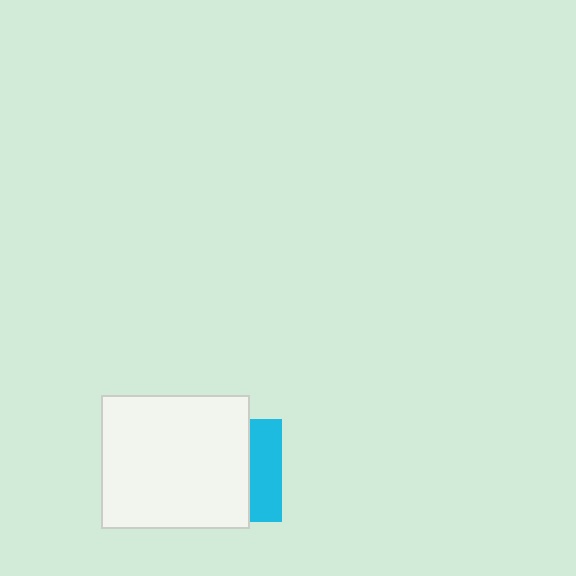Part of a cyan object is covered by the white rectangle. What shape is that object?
It is a square.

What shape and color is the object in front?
The object in front is a white rectangle.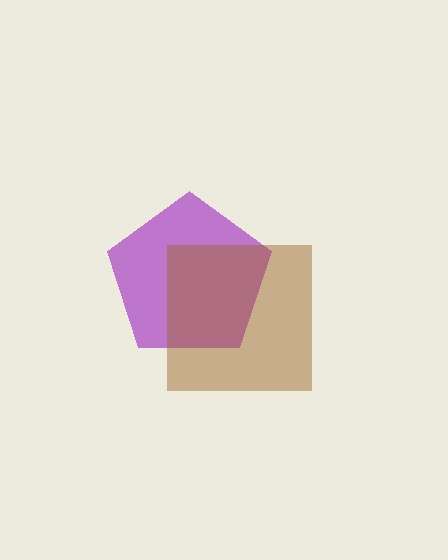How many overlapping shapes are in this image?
There are 2 overlapping shapes in the image.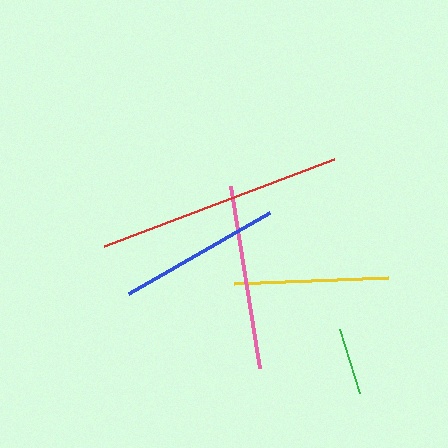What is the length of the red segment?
The red segment is approximately 246 pixels long.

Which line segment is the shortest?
The green line is the shortest at approximately 67 pixels.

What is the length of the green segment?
The green segment is approximately 67 pixels long.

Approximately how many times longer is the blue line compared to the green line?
The blue line is approximately 2.4 times the length of the green line.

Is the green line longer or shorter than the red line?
The red line is longer than the green line.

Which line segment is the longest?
The red line is the longest at approximately 246 pixels.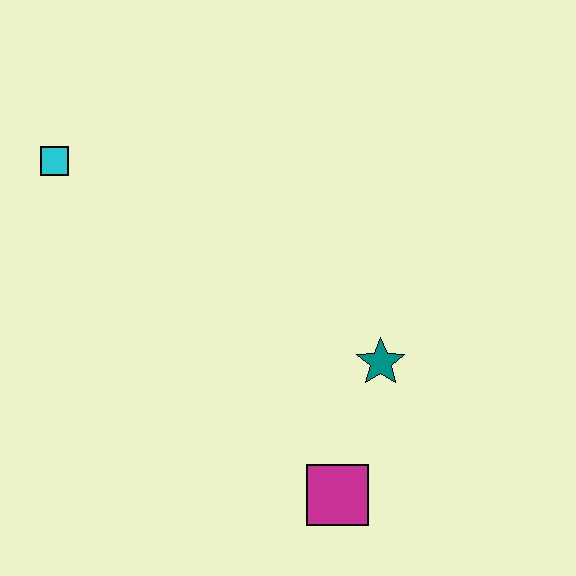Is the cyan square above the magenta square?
Yes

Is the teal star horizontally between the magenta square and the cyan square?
No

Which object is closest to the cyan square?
The teal star is closest to the cyan square.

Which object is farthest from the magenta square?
The cyan square is farthest from the magenta square.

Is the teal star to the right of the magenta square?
Yes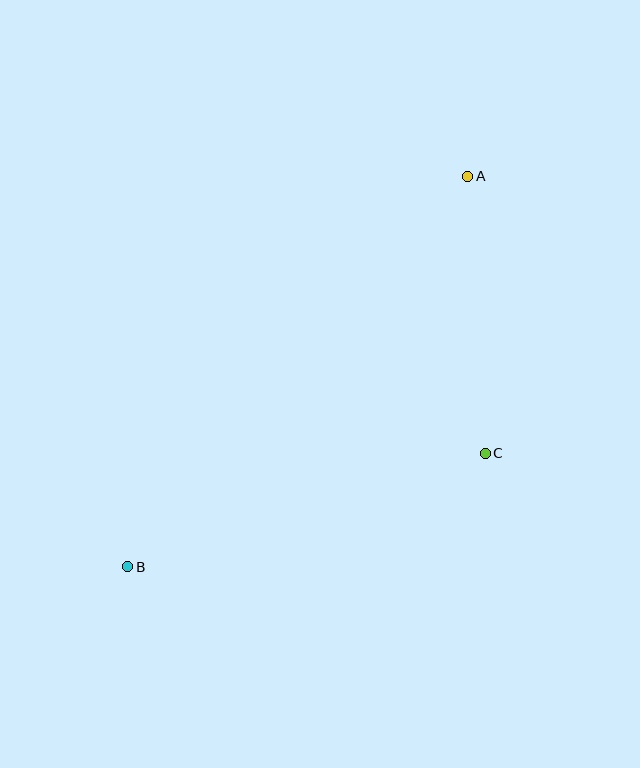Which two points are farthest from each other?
Points A and B are farthest from each other.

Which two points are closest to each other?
Points A and C are closest to each other.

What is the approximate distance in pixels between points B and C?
The distance between B and C is approximately 376 pixels.